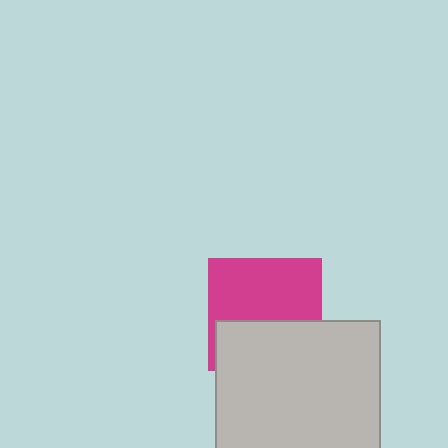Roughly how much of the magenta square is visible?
About half of it is visible (roughly 58%).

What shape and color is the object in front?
The object in front is a light gray square.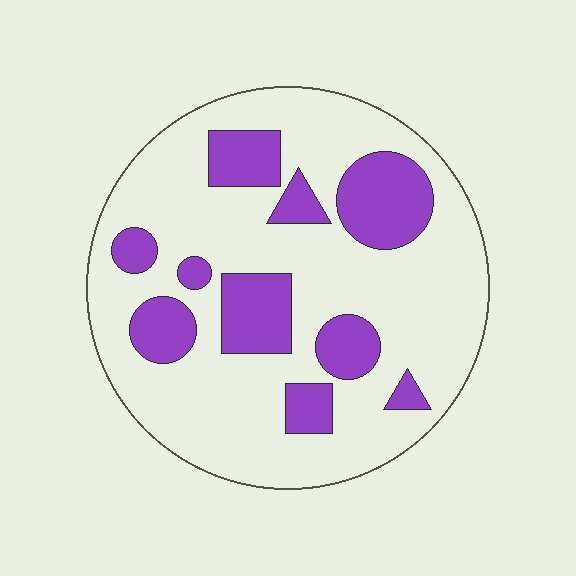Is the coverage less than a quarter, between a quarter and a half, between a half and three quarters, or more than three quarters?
Between a quarter and a half.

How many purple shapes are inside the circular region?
10.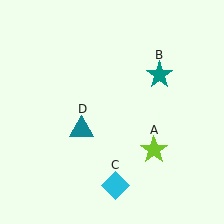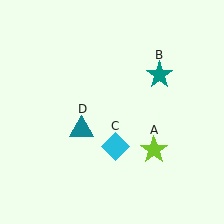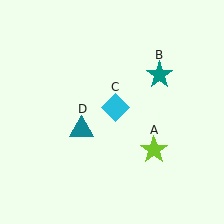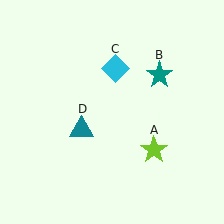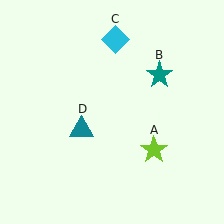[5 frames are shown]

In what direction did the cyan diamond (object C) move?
The cyan diamond (object C) moved up.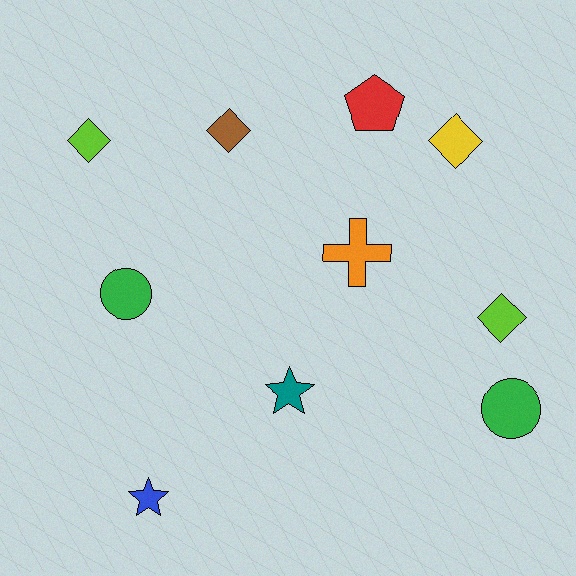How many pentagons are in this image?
There is 1 pentagon.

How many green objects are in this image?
There are 2 green objects.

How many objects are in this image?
There are 10 objects.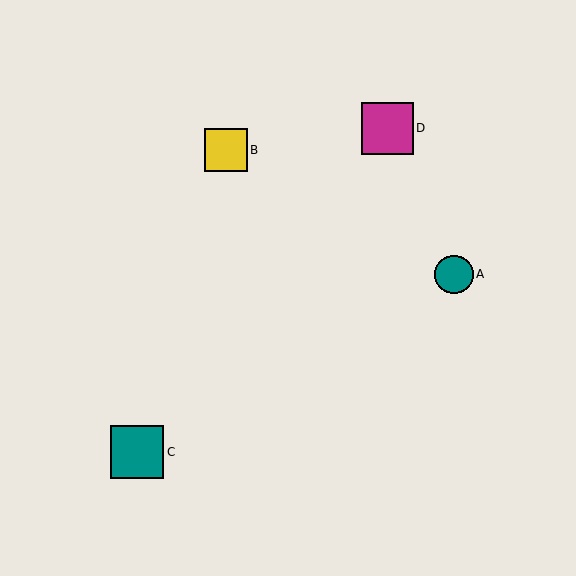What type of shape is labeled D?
Shape D is a magenta square.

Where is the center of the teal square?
The center of the teal square is at (137, 452).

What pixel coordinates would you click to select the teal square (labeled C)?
Click at (137, 452) to select the teal square C.